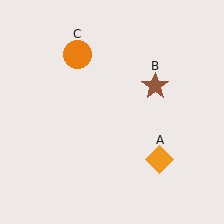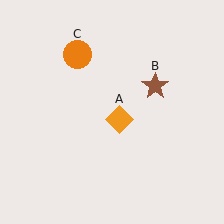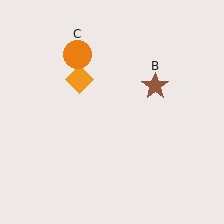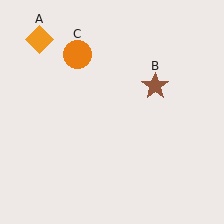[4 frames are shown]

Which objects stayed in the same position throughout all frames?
Brown star (object B) and orange circle (object C) remained stationary.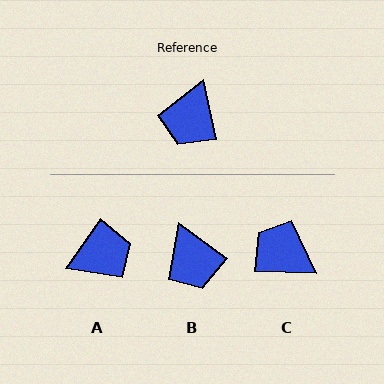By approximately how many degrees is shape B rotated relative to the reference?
Approximately 42 degrees counter-clockwise.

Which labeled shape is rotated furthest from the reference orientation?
A, about 132 degrees away.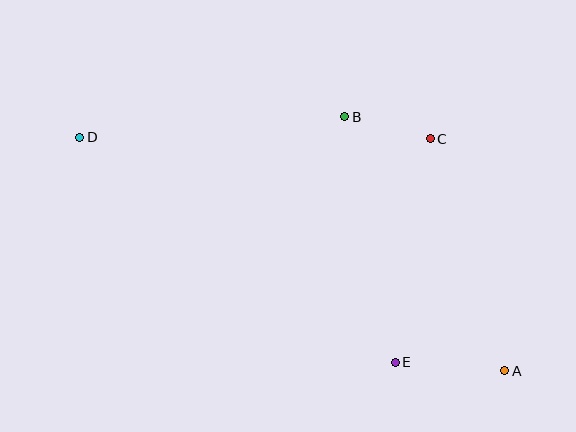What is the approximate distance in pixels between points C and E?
The distance between C and E is approximately 226 pixels.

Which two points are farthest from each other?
Points A and D are farthest from each other.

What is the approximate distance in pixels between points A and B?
The distance between A and B is approximately 300 pixels.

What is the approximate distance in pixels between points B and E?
The distance between B and E is approximately 250 pixels.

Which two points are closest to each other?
Points B and C are closest to each other.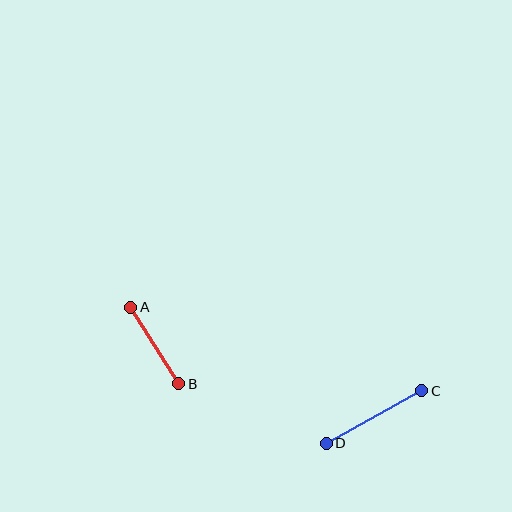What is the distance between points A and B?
The distance is approximately 90 pixels.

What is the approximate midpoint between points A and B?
The midpoint is at approximately (155, 346) pixels.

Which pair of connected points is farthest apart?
Points C and D are farthest apart.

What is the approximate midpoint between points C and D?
The midpoint is at approximately (374, 417) pixels.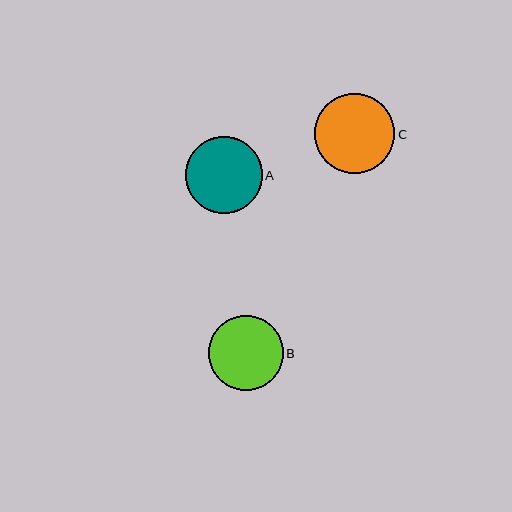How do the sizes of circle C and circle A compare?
Circle C and circle A are approximately the same size.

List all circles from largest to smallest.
From largest to smallest: C, A, B.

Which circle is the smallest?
Circle B is the smallest with a size of approximately 75 pixels.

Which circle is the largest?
Circle C is the largest with a size of approximately 80 pixels.